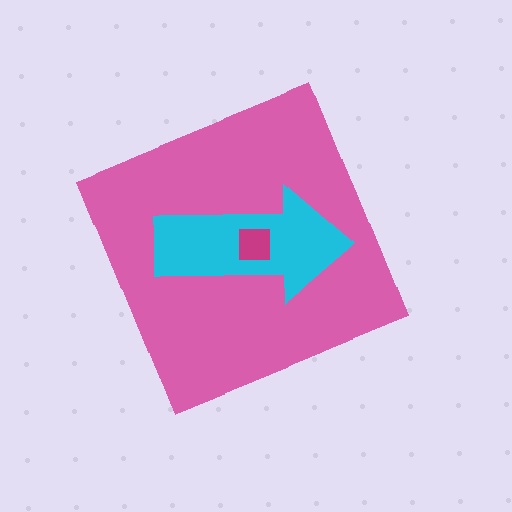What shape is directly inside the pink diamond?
The cyan arrow.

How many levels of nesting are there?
3.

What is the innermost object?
The magenta square.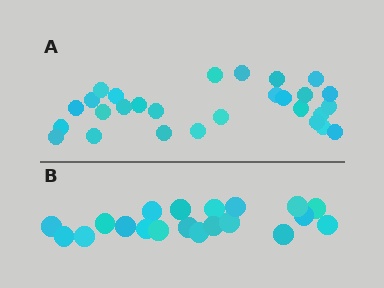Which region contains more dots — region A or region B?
Region A (the top region) has more dots.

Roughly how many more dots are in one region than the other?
Region A has roughly 8 or so more dots than region B.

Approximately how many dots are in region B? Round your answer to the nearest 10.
About 20 dots.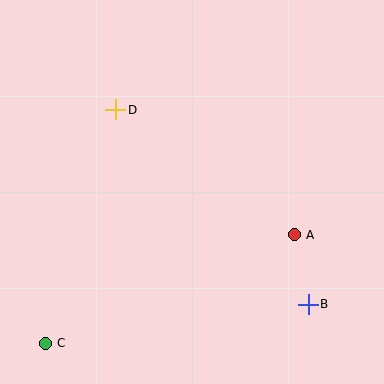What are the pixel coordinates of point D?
Point D is at (116, 110).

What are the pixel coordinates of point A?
Point A is at (294, 235).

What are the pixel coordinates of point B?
Point B is at (308, 304).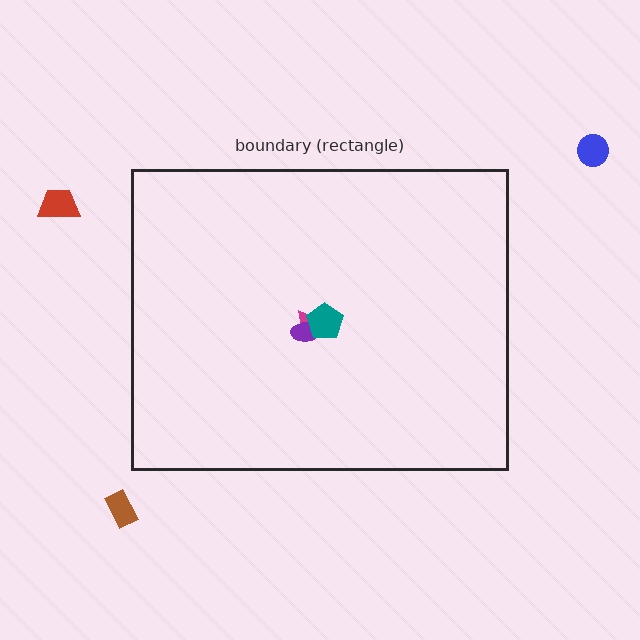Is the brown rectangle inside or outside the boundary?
Outside.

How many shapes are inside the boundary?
3 inside, 3 outside.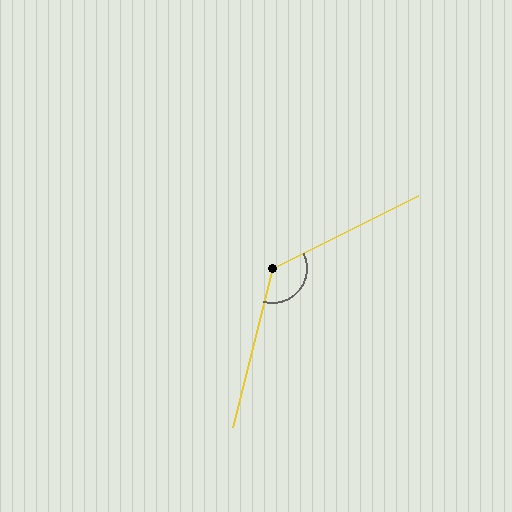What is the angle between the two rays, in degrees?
Approximately 131 degrees.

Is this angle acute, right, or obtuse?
It is obtuse.